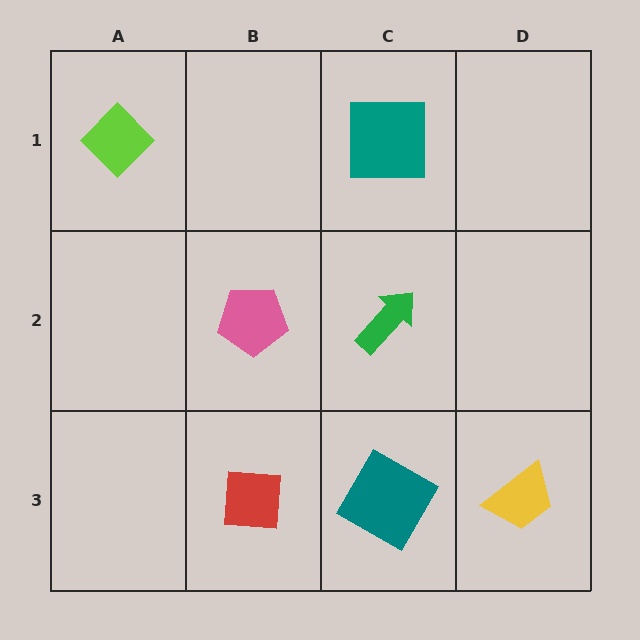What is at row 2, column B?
A pink pentagon.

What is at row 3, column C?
A teal square.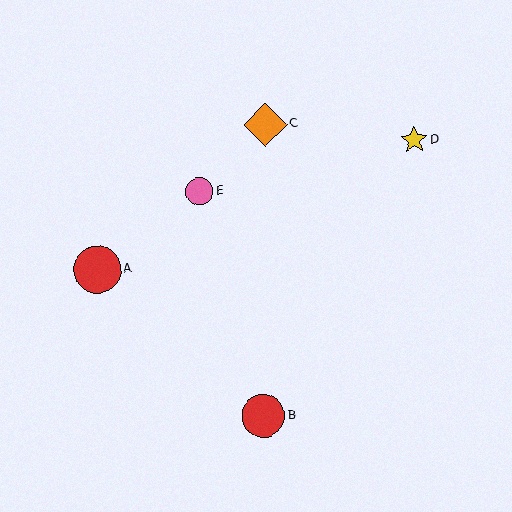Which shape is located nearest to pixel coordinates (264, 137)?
The orange diamond (labeled C) at (265, 125) is nearest to that location.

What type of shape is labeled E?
Shape E is a pink circle.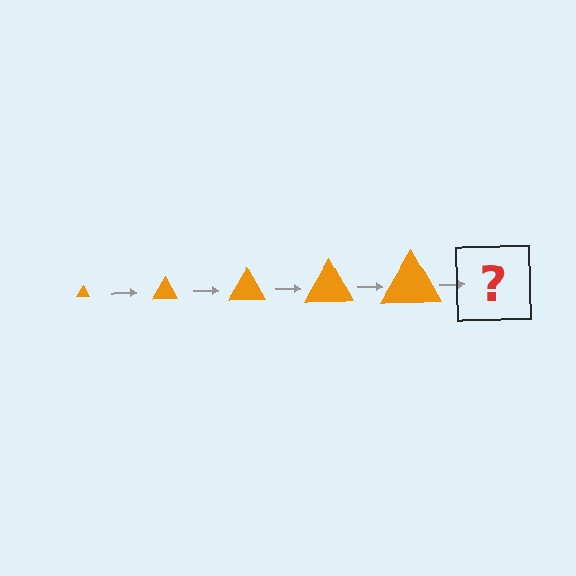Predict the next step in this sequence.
The next step is an orange triangle, larger than the previous one.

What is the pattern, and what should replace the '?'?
The pattern is that the triangle gets progressively larger each step. The '?' should be an orange triangle, larger than the previous one.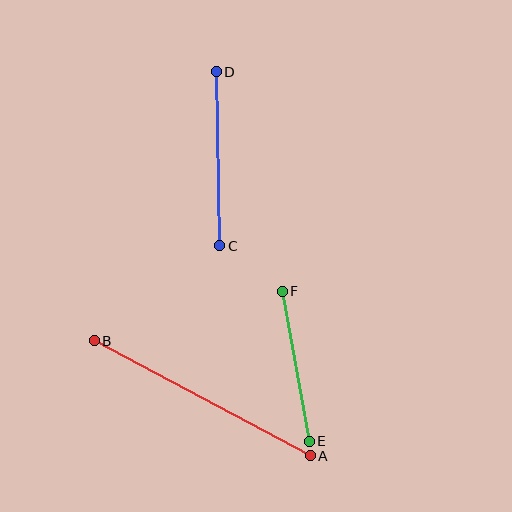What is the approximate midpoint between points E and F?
The midpoint is at approximately (296, 366) pixels.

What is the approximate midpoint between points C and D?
The midpoint is at approximately (218, 159) pixels.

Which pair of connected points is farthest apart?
Points A and B are farthest apart.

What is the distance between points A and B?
The distance is approximately 245 pixels.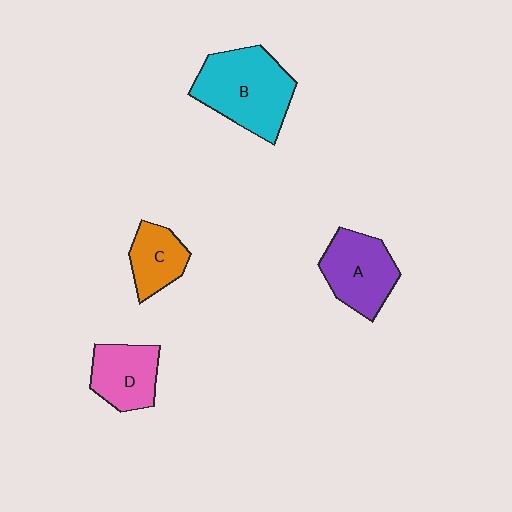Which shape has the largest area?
Shape B (cyan).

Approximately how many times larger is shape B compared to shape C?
Approximately 2.0 times.